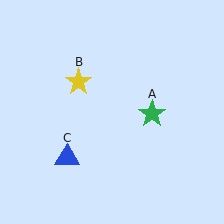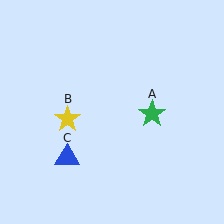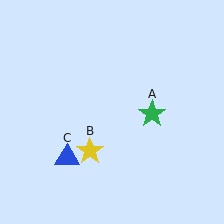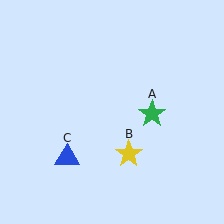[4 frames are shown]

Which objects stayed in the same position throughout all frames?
Green star (object A) and blue triangle (object C) remained stationary.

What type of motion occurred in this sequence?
The yellow star (object B) rotated counterclockwise around the center of the scene.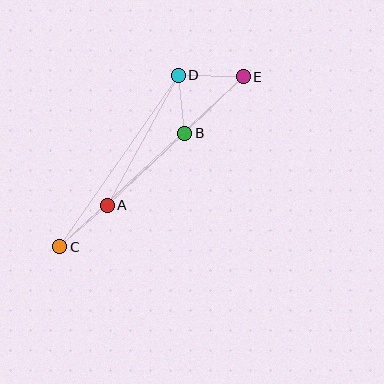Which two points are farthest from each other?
Points C and E are farthest from each other.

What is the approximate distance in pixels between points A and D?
The distance between A and D is approximately 148 pixels.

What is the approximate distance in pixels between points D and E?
The distance between D and E is approximately 65 pixels.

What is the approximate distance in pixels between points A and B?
The distance between A and B is approximately 106 pixels.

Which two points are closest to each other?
Points B and D are closest to each other.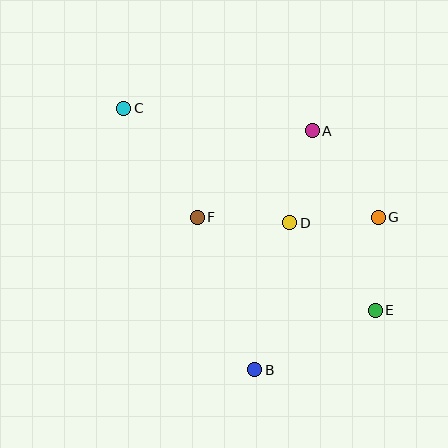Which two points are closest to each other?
Points D and G are closest to each other.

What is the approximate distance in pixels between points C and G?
The distance between C and G is approximately 277 pixels.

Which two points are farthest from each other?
Points C and E are farthest from each other.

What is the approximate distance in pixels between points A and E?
The distance between A and E is approximately 190 pixels.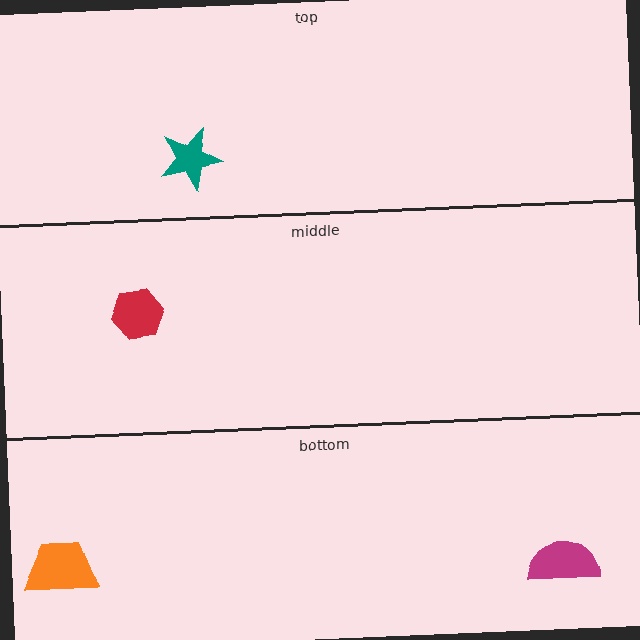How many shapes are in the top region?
1.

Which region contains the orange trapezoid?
The bottom region.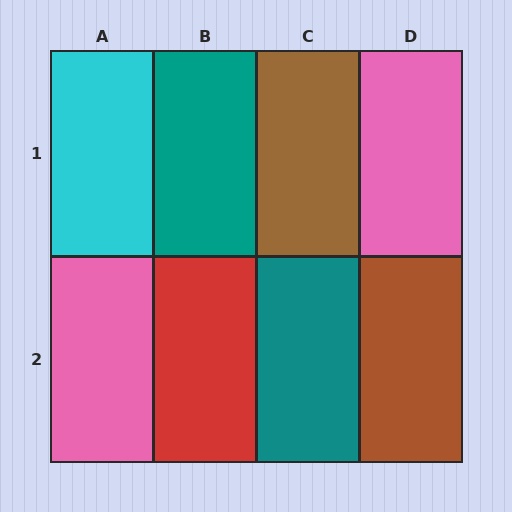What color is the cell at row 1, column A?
Cyan.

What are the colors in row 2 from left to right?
Pink, red, teal, brown.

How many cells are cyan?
1 cell is cyan.